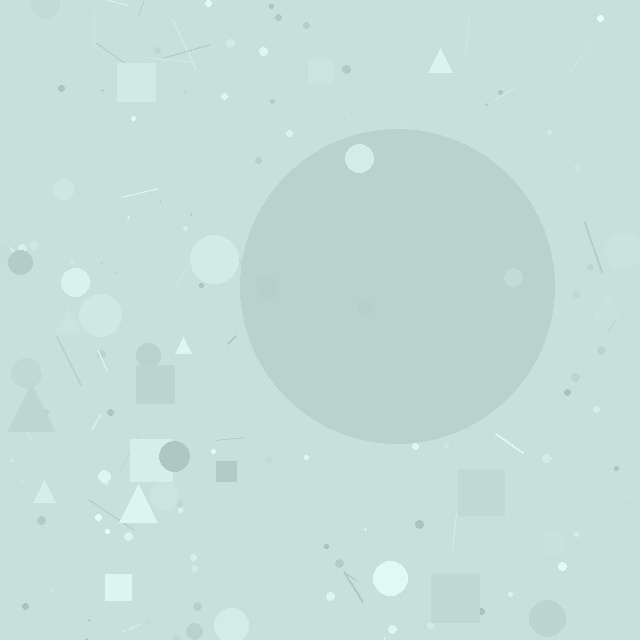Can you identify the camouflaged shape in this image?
The camouflaged shape is a circle.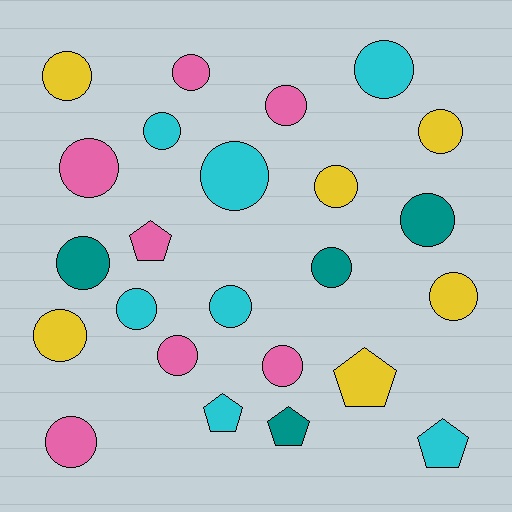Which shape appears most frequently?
Circle, with 19 objects.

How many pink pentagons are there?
There is 1 pink pentagon.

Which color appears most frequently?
Cyan, with 7 objects.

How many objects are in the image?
There are 24 objects.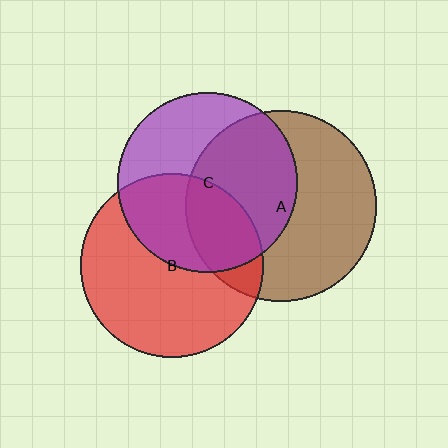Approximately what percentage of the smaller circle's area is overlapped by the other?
Approximately 25%.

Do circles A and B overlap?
Yes.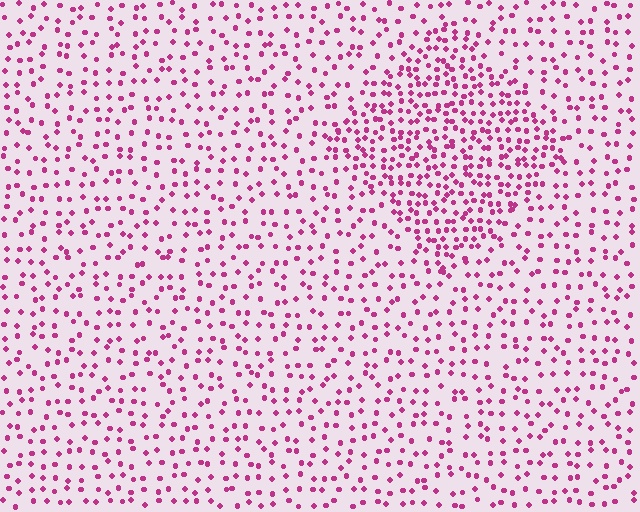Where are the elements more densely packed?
The elements are more densely packed inside the diamond boundary.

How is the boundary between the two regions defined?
The boundary is defined by a change in element density (approximately 2.0x ratio). All elements are the same color, size, and shape.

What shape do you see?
I see a diamond.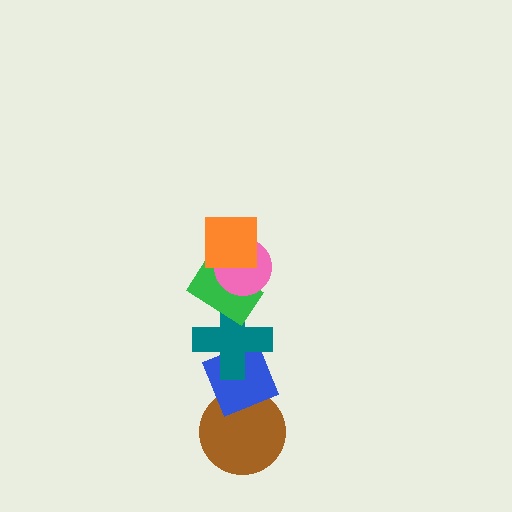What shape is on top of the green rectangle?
The pink circle is on top of the green rectangle.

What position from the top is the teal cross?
The teal cross is 4th from the top.